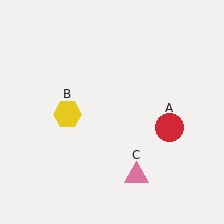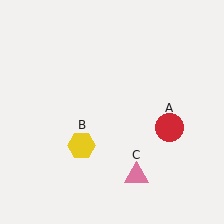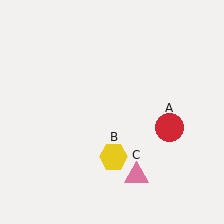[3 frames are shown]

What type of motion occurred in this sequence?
The yellow hexagon (object B) rotated counterclockwise around the center of the scene.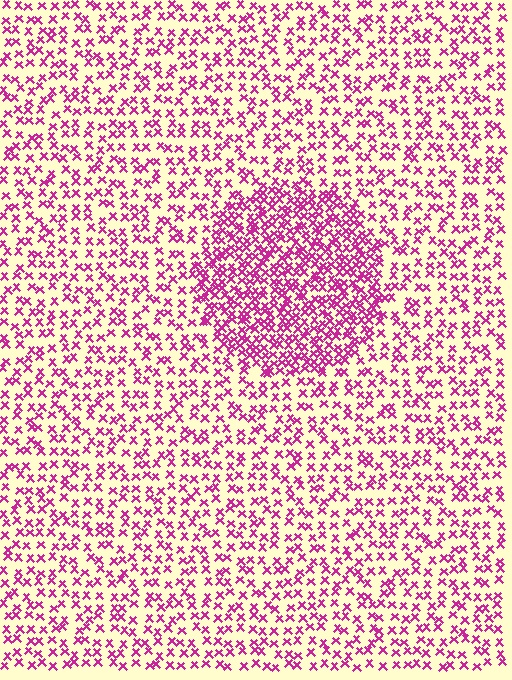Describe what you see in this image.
The image contains small magenta elements arranged at two different densities. A circle-shaped region is visible where the elements are more densely packed than the surrounding area.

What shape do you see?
I see a circle.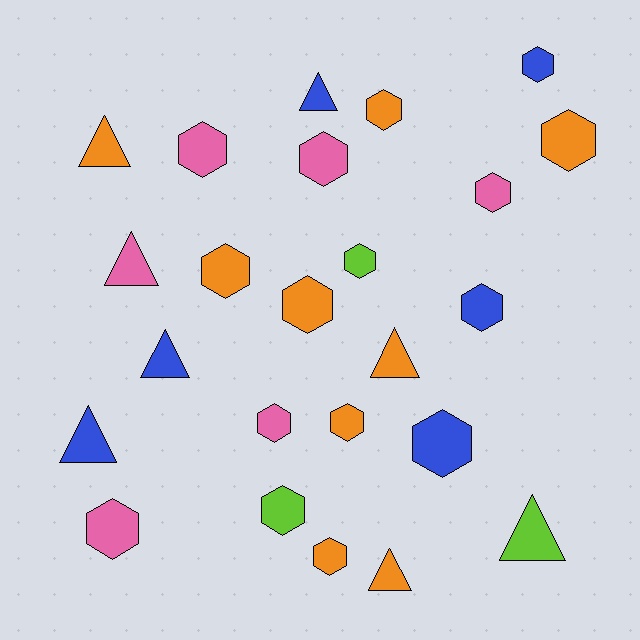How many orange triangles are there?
There are 3 orange triangles.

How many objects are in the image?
There are 24 objects.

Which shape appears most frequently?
Hexagon, with 16 objects.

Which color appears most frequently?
Orange, with 9 objects.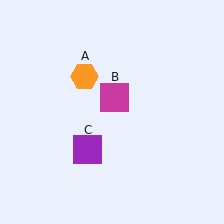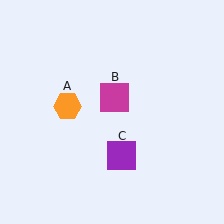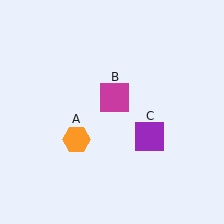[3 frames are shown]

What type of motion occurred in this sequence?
The orange hexagon (object A), purple square (object C) rotated counterclockwise around the center of the scene.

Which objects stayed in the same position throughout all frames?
Magenta square (object B) remained stationary.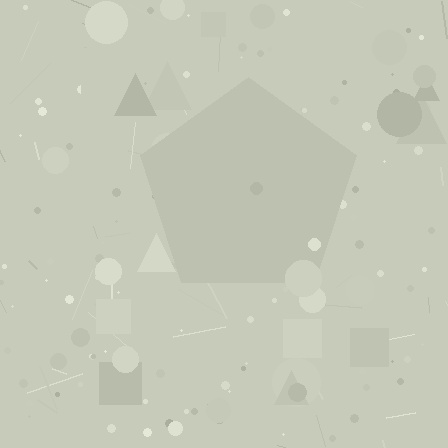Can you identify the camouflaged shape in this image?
The camouflaged shape is a pentagon.